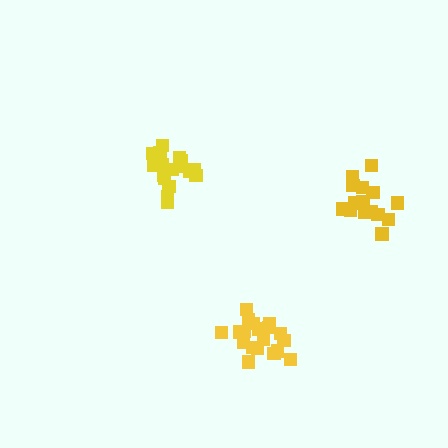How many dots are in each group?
Group 1: 15 dots, Group 2: 19 dots, Group 3: 19 dots (53 total).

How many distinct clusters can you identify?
There are 3 distinct clusters.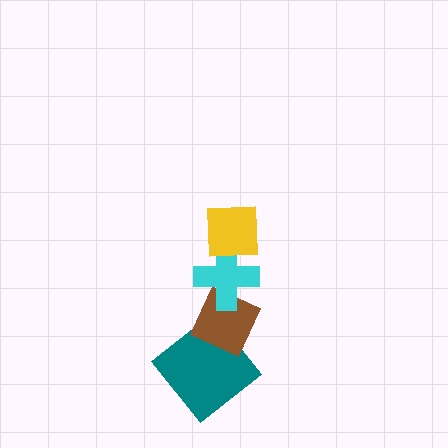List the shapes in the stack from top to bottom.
From top to bottom: the yellow square, the cyan cross, the brown diamond, the teal diamond.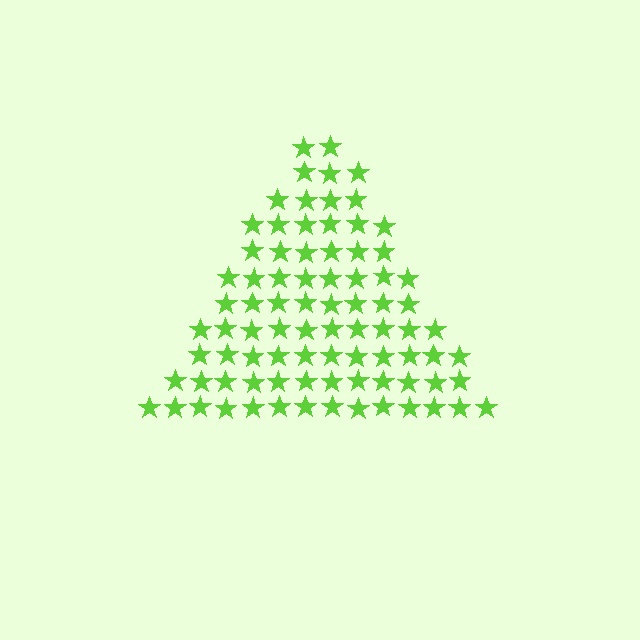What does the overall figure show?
The overall figure shows a triangle.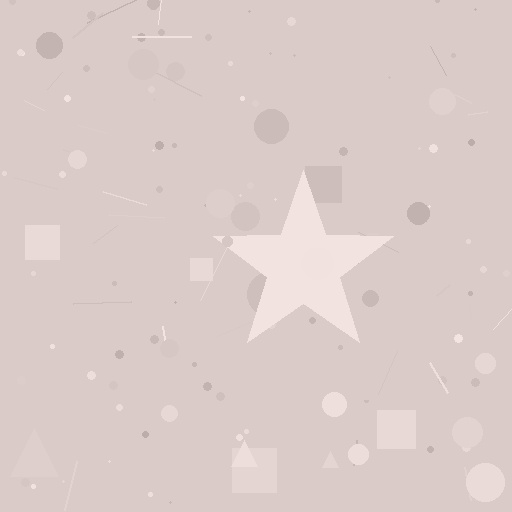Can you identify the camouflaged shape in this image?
The camouflaged shape is a star.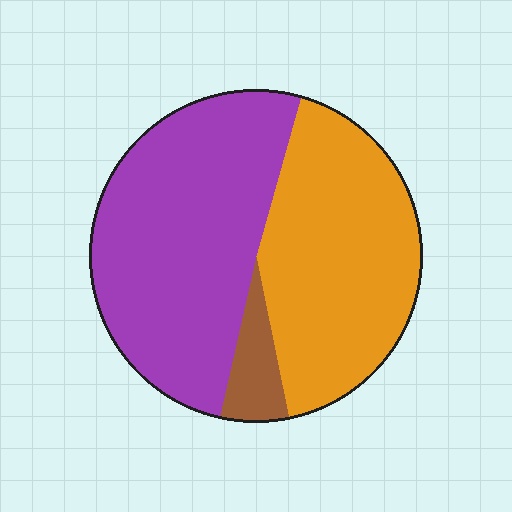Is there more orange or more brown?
Orange.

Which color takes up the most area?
Purple, at roughly 50%.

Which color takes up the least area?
Brown, at roughly 5%.